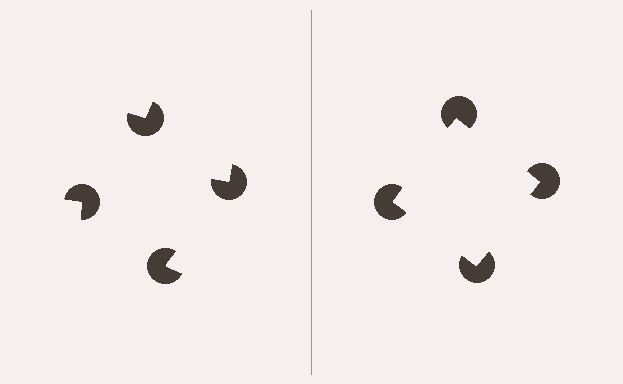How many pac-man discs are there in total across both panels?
8 — 4 on each side.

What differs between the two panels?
The pac-man discs are positioned identically on both sides; only the wedge orientations differ. On the right they align to a square; on the left they are misaligned.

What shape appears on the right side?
An illusory square.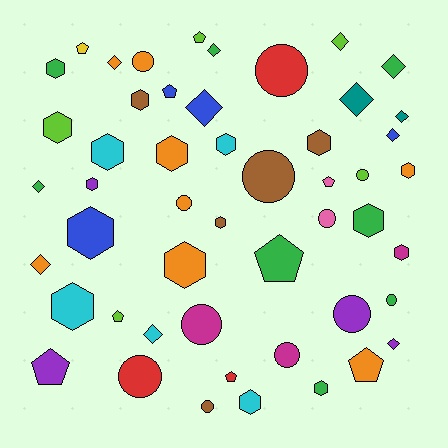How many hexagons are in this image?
There are 17 hexagons.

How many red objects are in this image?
There are 3 red objects.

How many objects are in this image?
There are 50 objects.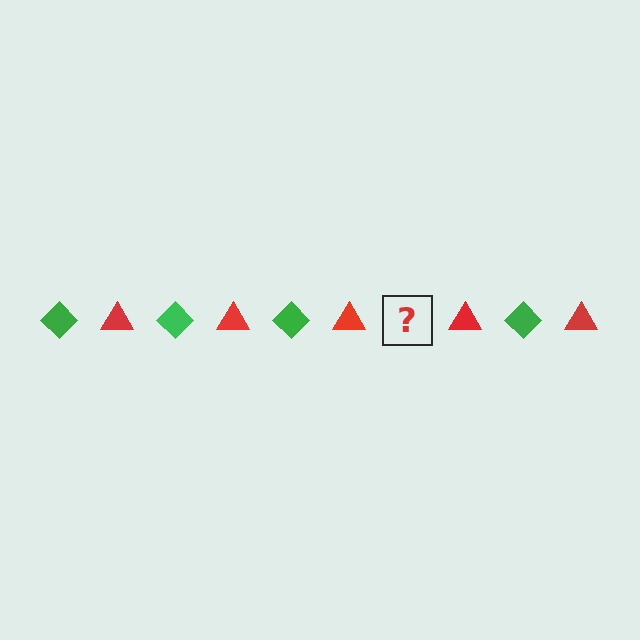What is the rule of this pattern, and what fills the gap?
The rule is that the pattern alternates between green diamond and red triangle. The gap should be filled with a green diamond.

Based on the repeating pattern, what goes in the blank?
The blank should be a green diamond.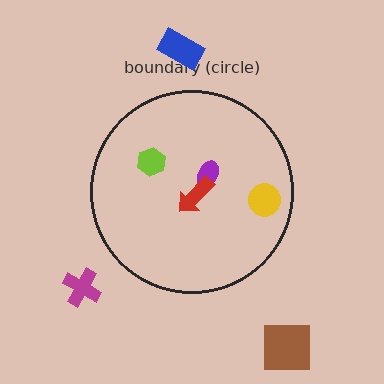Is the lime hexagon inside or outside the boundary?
Inside.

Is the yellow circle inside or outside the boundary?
Inside.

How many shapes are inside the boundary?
4 inside, 3 outside.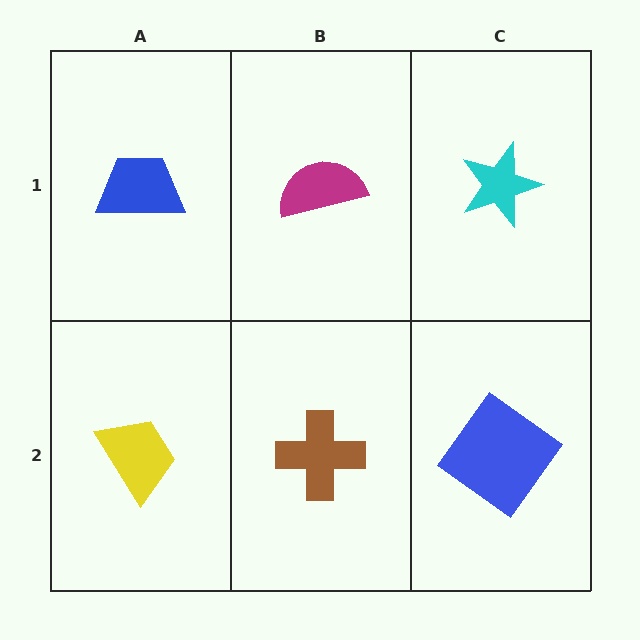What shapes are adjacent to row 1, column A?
A yellow trapezoid (row 2, column A), a magenta semicircle (row 1, column B).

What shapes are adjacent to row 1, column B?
A brown cross (row 2, column B), a blue trapezoid (row 1, column A), a cyan star (row 1, column C).